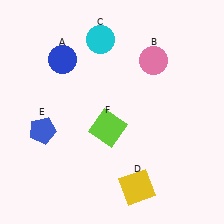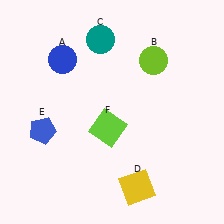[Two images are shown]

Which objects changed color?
B changed from pink to lime. C changed from cyan to teal.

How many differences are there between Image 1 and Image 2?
There are 2 differences between the two images.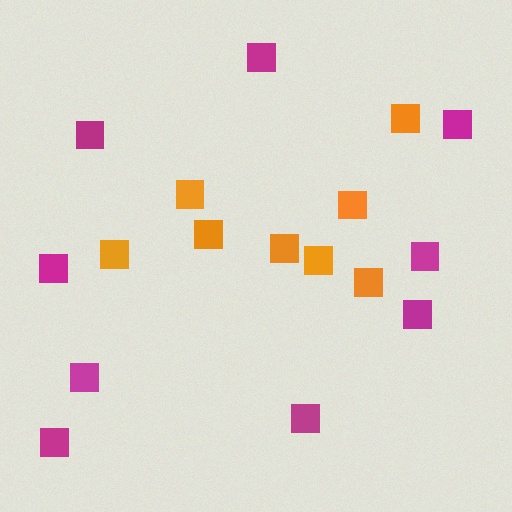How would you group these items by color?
There are 2 groups: one group of orange squares (8) and one group of magenta squares (9).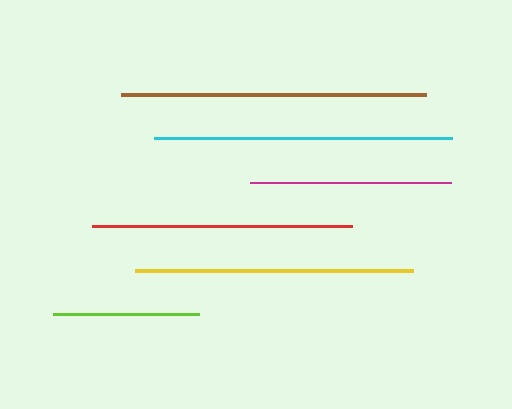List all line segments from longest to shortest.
From longest to shortest: brown, cyan, yellow, red, magenta, lime.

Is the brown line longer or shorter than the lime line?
The brown line is longer than the lime line.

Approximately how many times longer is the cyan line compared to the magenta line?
The cyan line is approximately 1.5 times the length of the magenta line.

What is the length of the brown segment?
The brown segment is approximately 305 pixels long.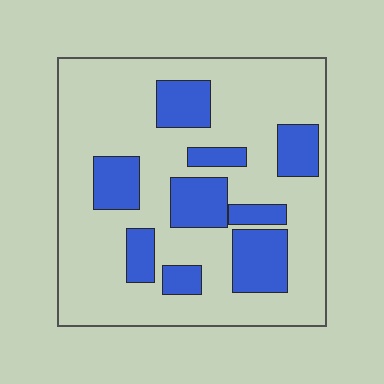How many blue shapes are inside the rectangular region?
9.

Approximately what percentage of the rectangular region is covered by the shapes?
Approximately 25%.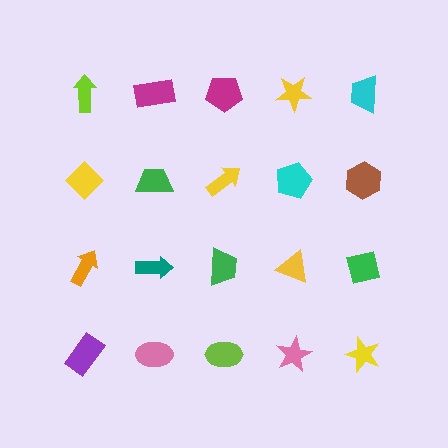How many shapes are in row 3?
5 shapes.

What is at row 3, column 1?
An orange arrow.